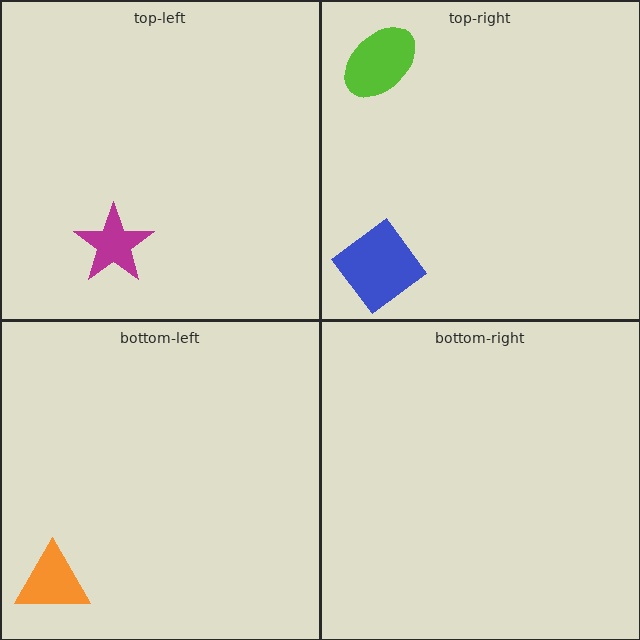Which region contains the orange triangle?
The bottom-left region.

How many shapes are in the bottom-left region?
1.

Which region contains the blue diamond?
The top-right region.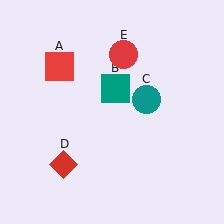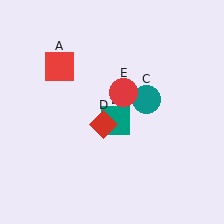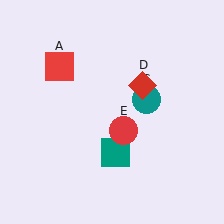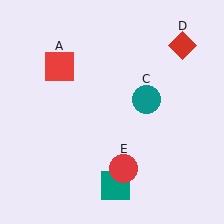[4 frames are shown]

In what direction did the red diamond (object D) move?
The red diamond (object D) moved up and to the right.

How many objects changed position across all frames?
3 objects changed position: teal square (object B), red diamond (object D), red circle (object E).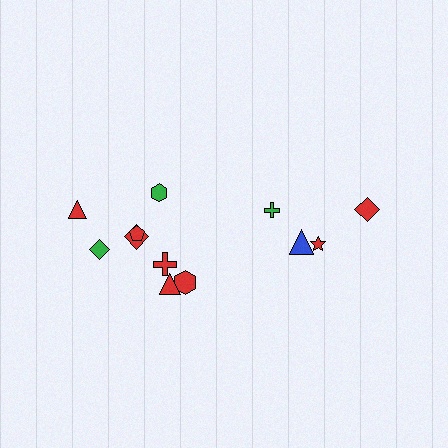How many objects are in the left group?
There are 8 objects.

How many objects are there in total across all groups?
There are 12 objects.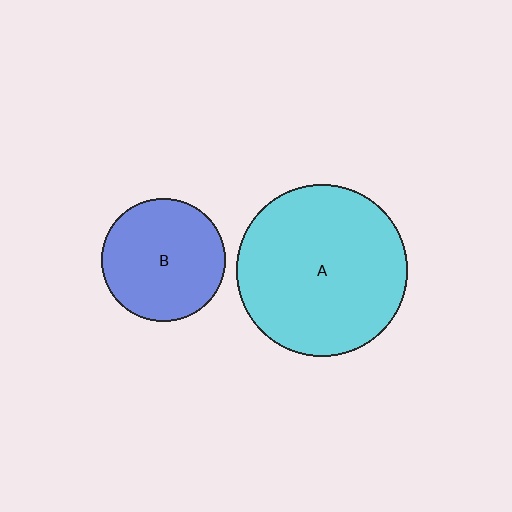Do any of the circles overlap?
No, none of the circles overlap.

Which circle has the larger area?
Circle A (cyan).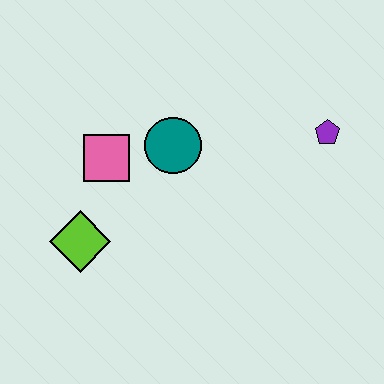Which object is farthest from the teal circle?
The purple pentagon is farthest from the teal circle.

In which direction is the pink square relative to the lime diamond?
The pink square is above the lime diamond.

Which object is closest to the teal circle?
The pink square is closest to the teal circle.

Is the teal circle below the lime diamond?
No